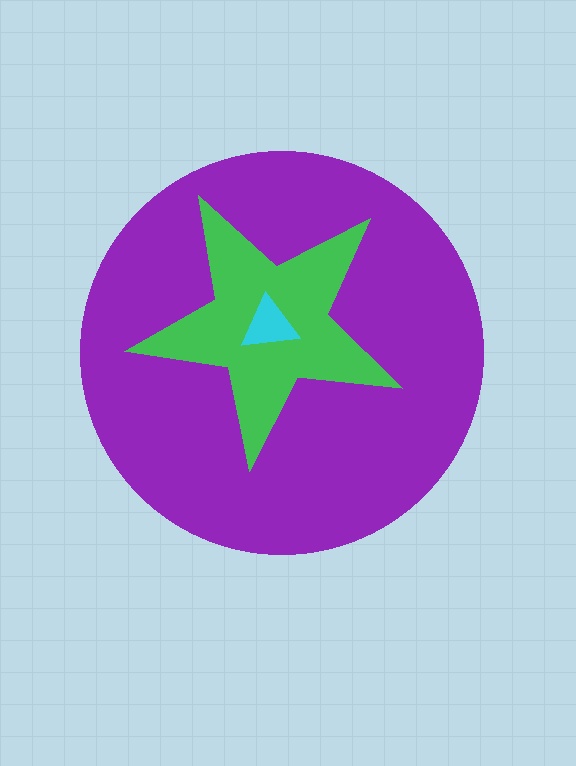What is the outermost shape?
The purple circle.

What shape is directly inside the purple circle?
The green star.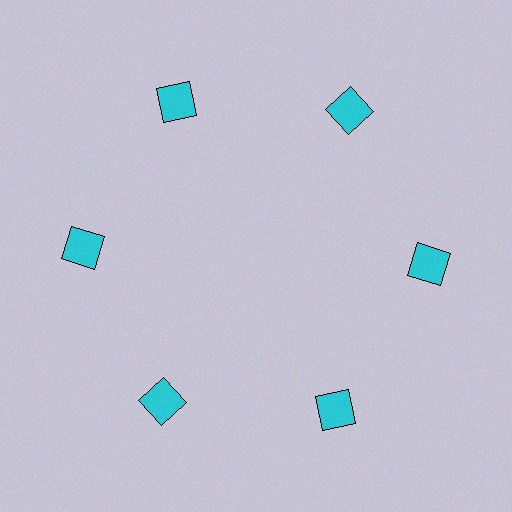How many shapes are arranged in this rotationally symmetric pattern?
There are 6 shapes, arranged in 6 groups of 1.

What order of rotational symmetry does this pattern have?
This pattern has 6-fold rotational symmetry.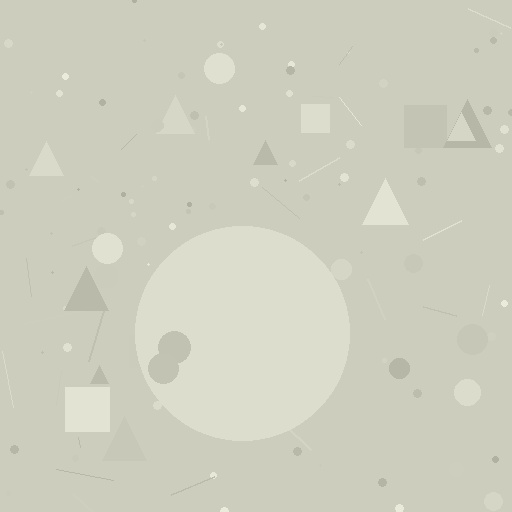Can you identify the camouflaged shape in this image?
The camouflaged shape is a circle.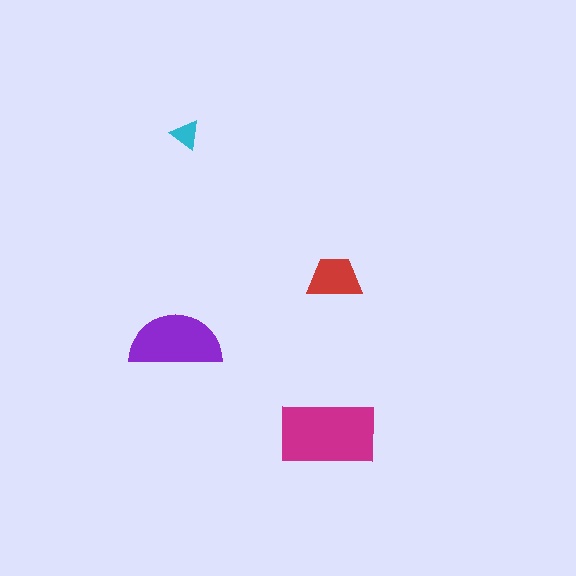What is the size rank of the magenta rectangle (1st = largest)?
1st.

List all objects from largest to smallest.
The magenta rectangle, the purple semicircle, the red trapezoid, the cyan triangle.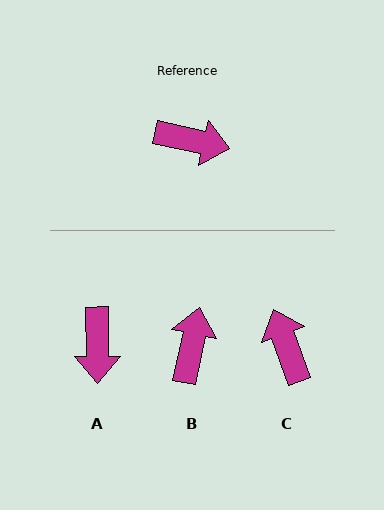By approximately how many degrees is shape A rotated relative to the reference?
Approximately 77 degrees clockwise.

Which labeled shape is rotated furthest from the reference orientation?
C, about 122 degrees away.